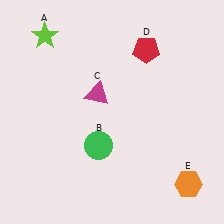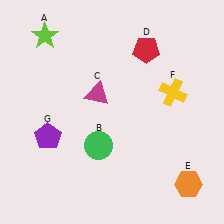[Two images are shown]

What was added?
A yellow cross (F), a purple pentagon (G) were added in Image 2.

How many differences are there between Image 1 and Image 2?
There are 2 differences between the two images.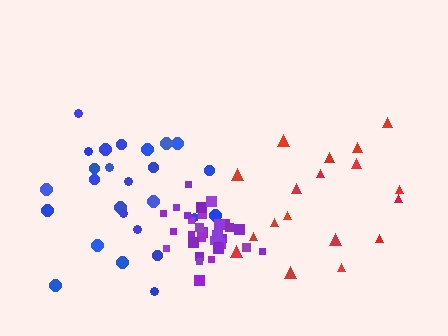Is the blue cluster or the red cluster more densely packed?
Blue.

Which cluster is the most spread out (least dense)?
Red.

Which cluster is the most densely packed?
Purple.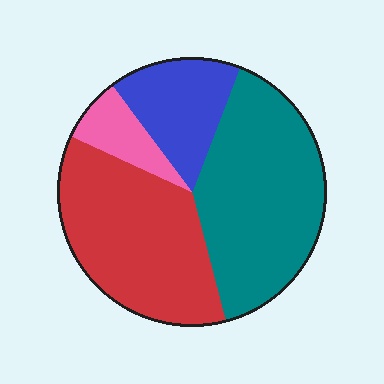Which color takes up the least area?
Pink, at roughly 10%.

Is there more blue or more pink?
Blue.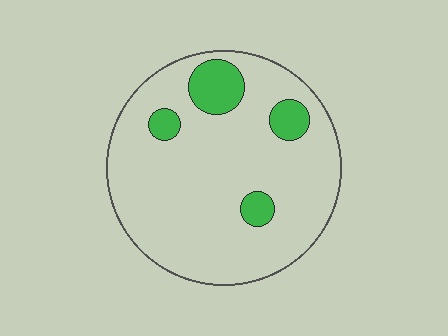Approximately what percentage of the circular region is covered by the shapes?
Approximately 15%.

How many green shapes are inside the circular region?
4.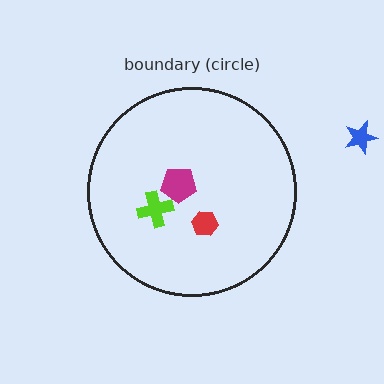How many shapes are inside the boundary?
3 inside, 1 outside.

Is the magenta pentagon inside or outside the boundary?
Inside.